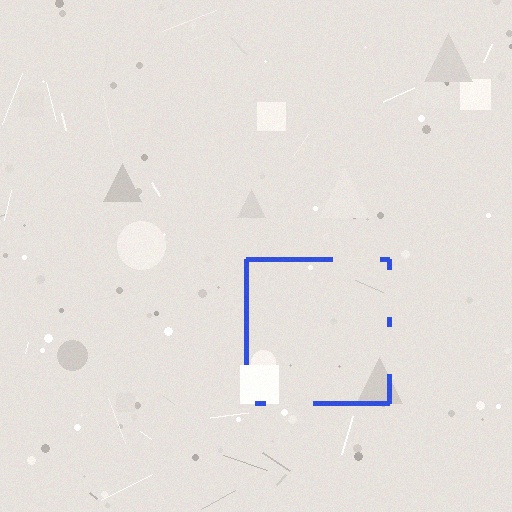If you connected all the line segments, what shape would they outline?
They would outline a square.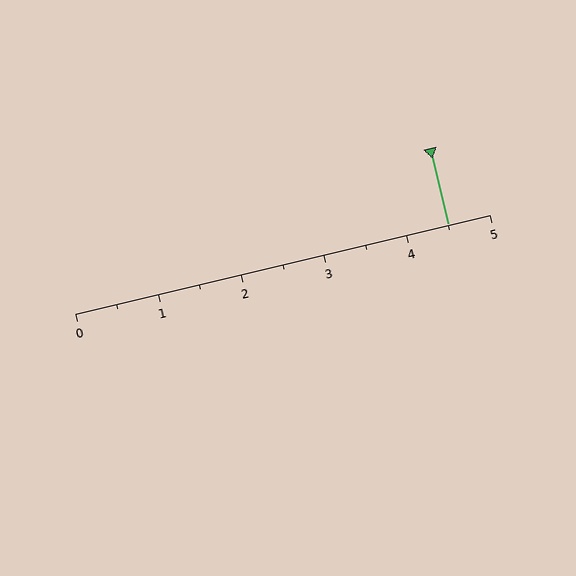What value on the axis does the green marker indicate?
The marker indicates approximately 4.5.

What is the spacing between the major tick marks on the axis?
The major ticks are spaced 1 apart.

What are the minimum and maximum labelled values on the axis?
The axis runs from 0 to 5.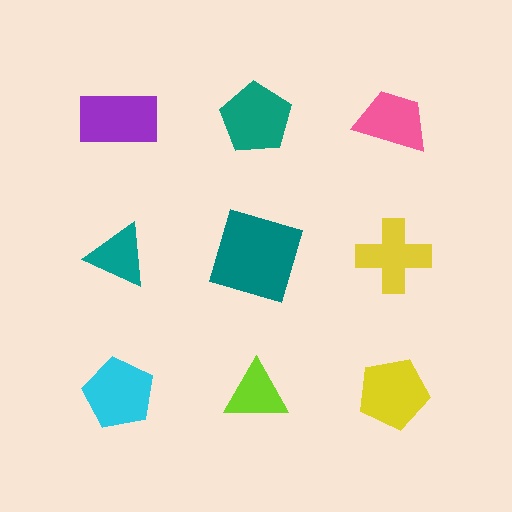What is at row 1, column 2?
A teal pentagon.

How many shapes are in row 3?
3 shapes.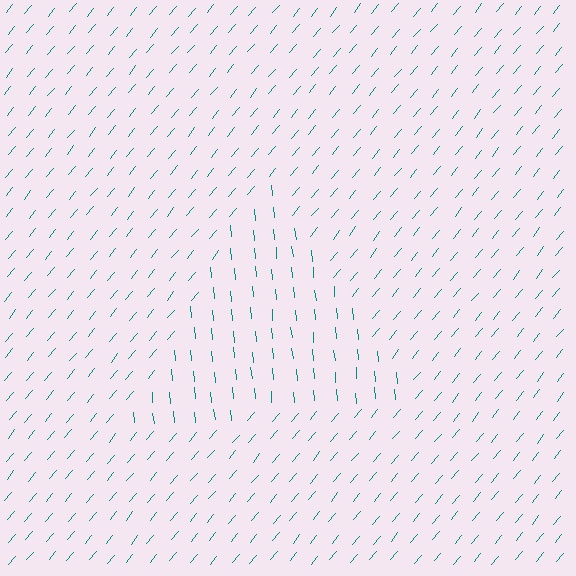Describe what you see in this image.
The image is filled with small teal line segments. A triangle region in the image has lines oriented differently from the surrounding lines, creating a visible texture boundary.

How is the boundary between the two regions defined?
The boundary is defined purely by a change in line orientation (approximately 45 degrees difference). All lines are the same color and thickness.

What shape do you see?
I see a triangle.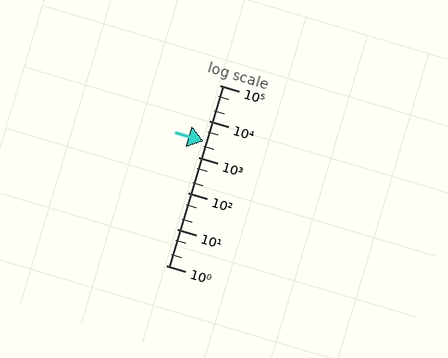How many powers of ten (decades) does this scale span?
The scale spans 5 decades, from 1 to 100000.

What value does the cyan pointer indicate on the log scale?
The pointer indicates approximately 2700.